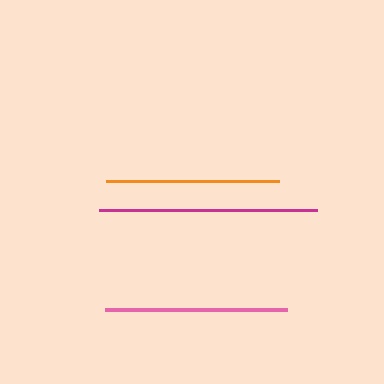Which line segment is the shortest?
The orange line is the shortest at approximately 173 pixels.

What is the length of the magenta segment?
The magenta segment is approximately 219 pixels long.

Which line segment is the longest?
The magenta line is the longest at approximately 219 pixels.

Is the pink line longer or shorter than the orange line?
The pink line is longer than the orange line.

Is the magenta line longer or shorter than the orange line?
The magenta line is longer than the orange line.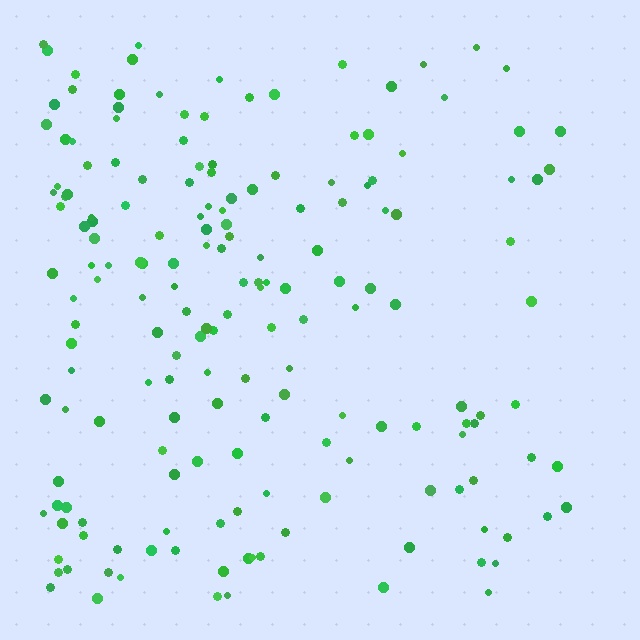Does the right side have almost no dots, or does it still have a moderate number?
Still a moderate number, just noticeably fewer than the left.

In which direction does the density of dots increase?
From right to left, with the left side densest.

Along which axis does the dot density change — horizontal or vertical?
Horizontal.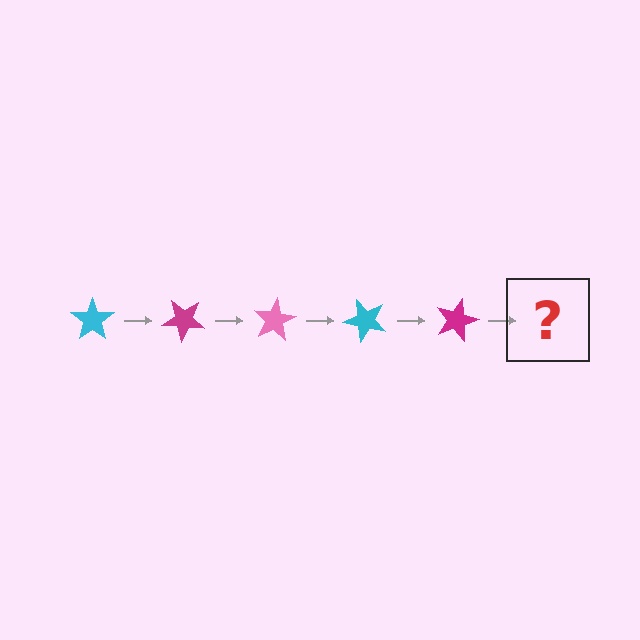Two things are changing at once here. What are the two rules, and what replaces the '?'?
The two rules are that it rotates 40 degrees each step and the color cycles through cyan, magenta, and pink. The '?' should be a pink star, rotated 200 degrees from the start.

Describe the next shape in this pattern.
It should be a pink star, rotated 200 degrees from the start.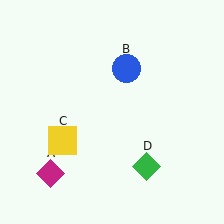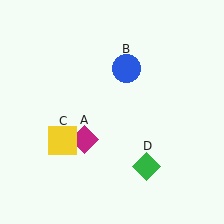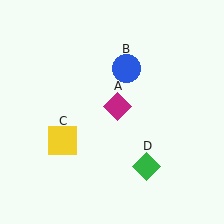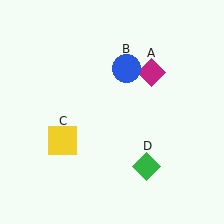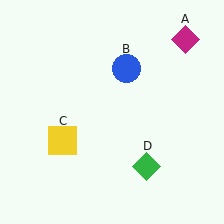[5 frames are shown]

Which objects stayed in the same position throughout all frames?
Blue circle (object B) and yellow square (object C) and green diamond (object D) remained stationary.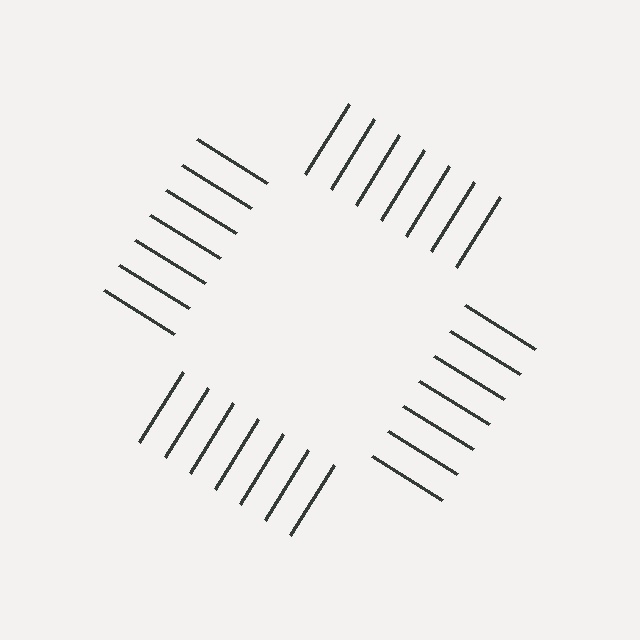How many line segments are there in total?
28 — 7 along each of the 4 edges.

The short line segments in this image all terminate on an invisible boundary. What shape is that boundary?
An illusory square — the line segments terminate on its edges but no continuous stroke is drawn.